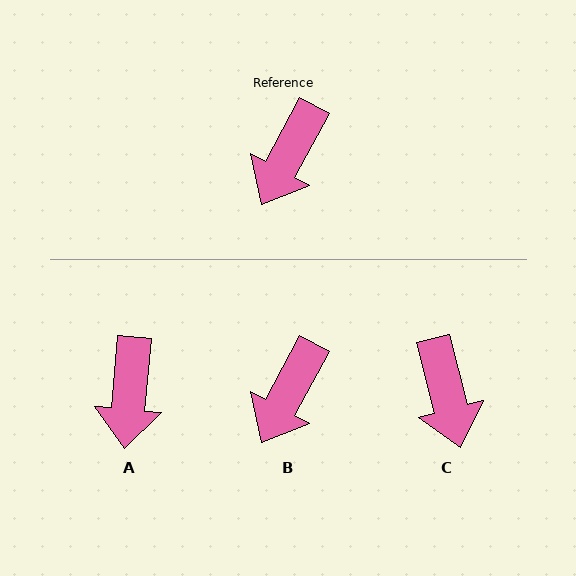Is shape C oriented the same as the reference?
No, it is off by about 42 degrees.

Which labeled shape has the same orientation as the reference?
B.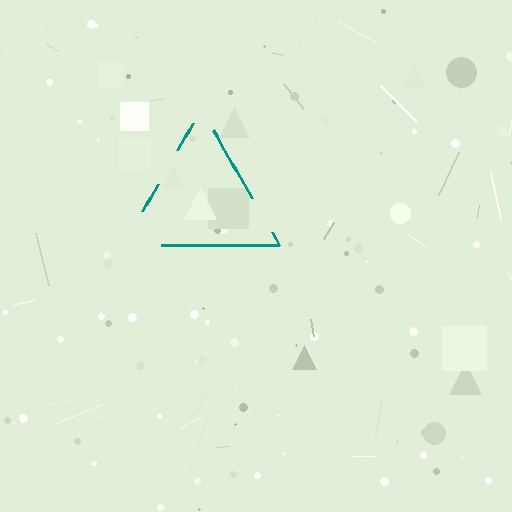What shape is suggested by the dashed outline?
The dashed outline suggests a triangle.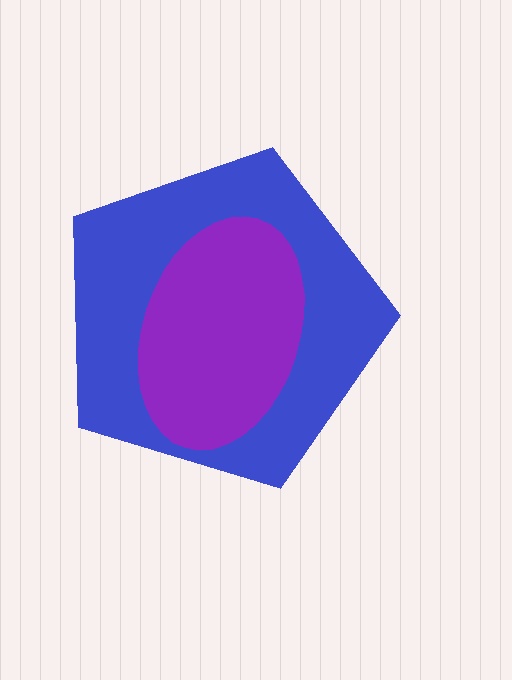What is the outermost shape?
The blue pentagon.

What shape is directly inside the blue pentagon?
The purple ellipse.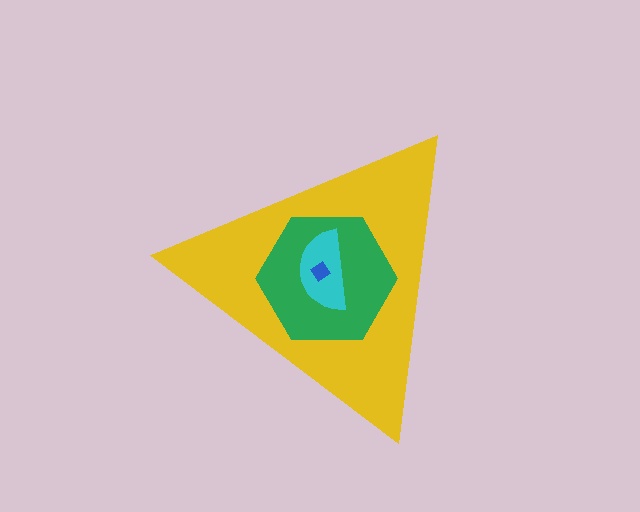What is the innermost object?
The blue diamond.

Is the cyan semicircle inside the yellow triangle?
Yes.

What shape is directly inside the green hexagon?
The cyan semicircle.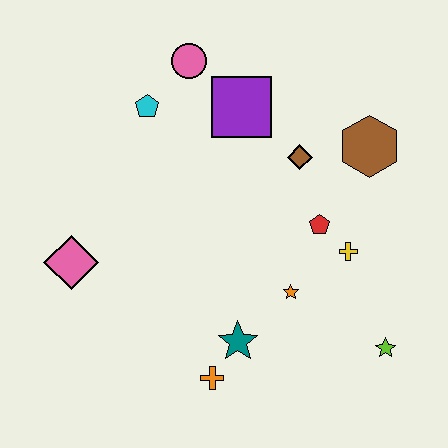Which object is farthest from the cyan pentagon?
The lime star is farthest from the cyan pentagon.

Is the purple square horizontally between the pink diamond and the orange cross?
No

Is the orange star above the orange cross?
Yes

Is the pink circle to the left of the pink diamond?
No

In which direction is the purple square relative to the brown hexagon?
The purple square is to the left of the brown hexagon.